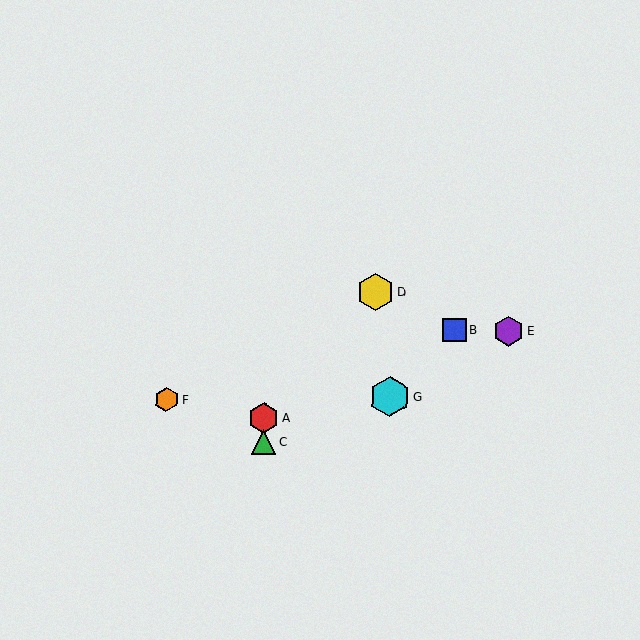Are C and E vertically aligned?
No, C is at x≈264 and E is at x≈509.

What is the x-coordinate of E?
Object E is at x≈509.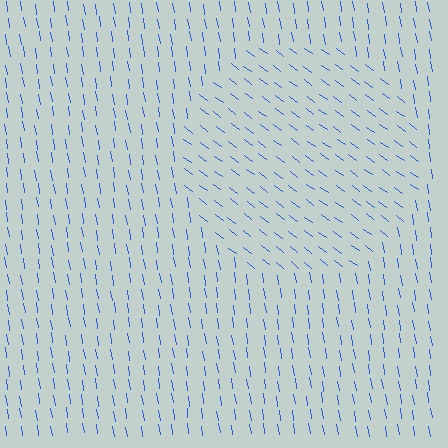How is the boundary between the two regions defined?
The boundary is defined purely by a change in line orientation (approximately 45 degrees difference). All lines are the same color and thickness.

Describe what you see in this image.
The image is filled with small blue line segments. A circle region in the image has lines oriented differently from the surrounding lines, creating a visible texture boundary.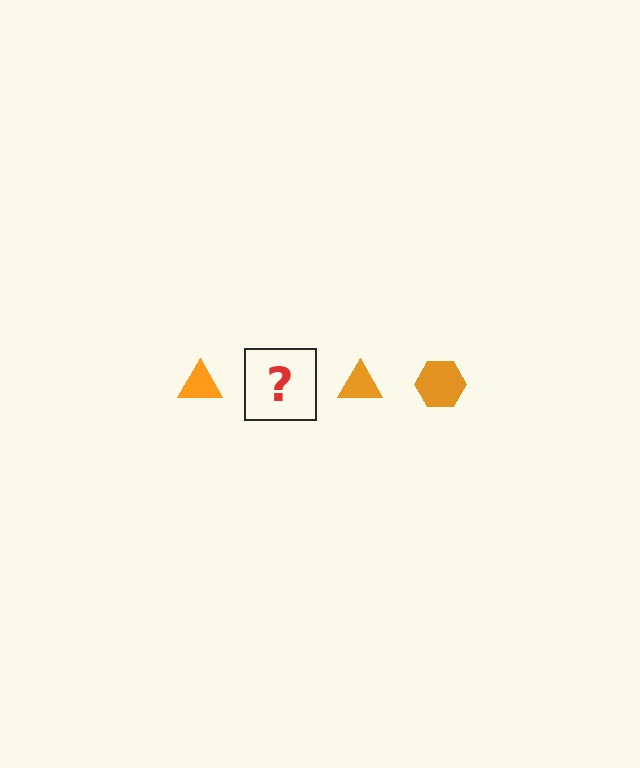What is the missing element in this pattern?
The missing element is an orange hexagon.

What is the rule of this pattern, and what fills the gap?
The rule is that the pattern cycles through triangle, hexagon shapes in orange. The gap should be filled with an orange hexagon.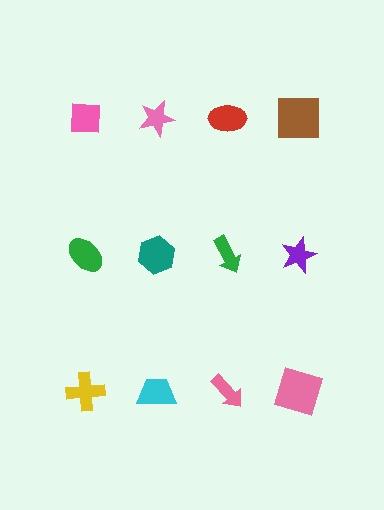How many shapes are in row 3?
4 shapes.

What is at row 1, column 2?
A pink star.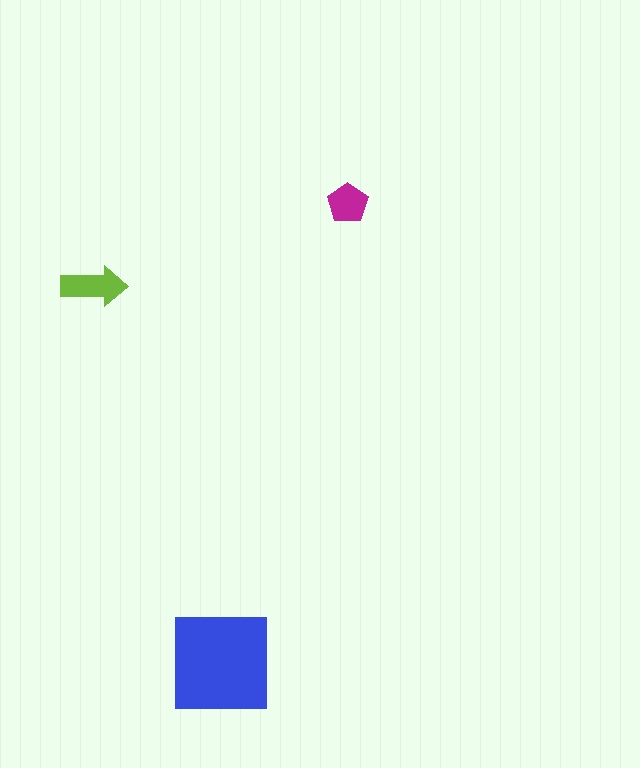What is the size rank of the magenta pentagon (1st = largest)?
3rd.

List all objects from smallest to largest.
The magenta pentagon, the lime arrow, the blue square.